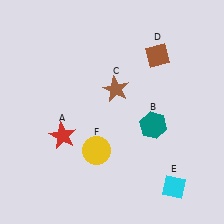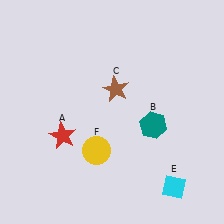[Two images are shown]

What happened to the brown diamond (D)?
The brown diamond (D) was removed in Image 2. It was in the top-right area of Image 1.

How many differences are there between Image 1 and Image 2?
There is 1 difference between the two images.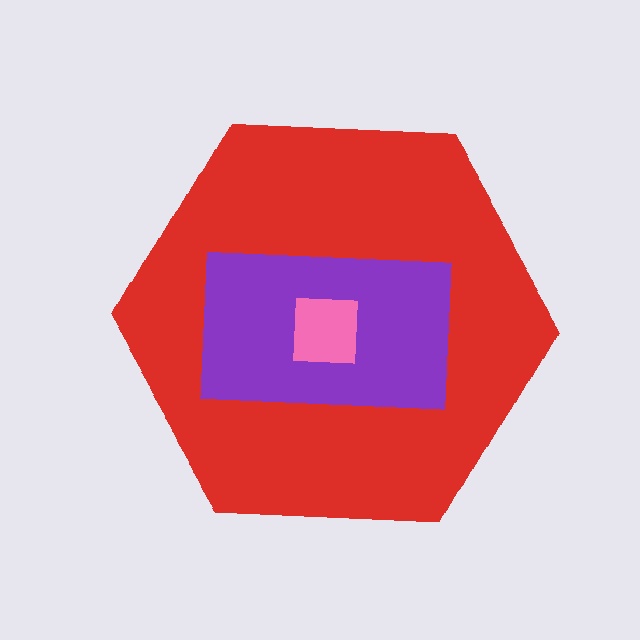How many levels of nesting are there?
3.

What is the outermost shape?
The red hexagon.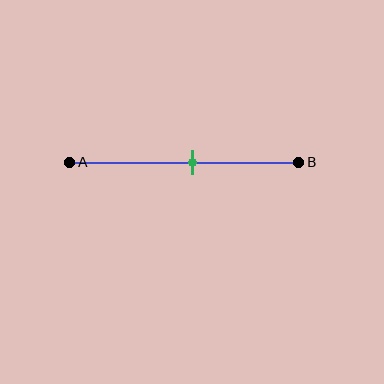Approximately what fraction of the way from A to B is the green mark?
The green mark is approximately 55% of the way from A to B.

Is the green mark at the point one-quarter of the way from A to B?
No, the mark is at about 55% from A, not at the 25% one-quarter point.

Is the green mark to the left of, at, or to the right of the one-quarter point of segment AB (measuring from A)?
The green mark is to the right of the one-quarter point of segment AB.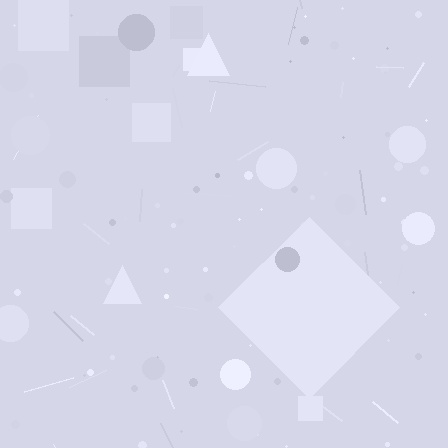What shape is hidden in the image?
A diamond is hidden in the image.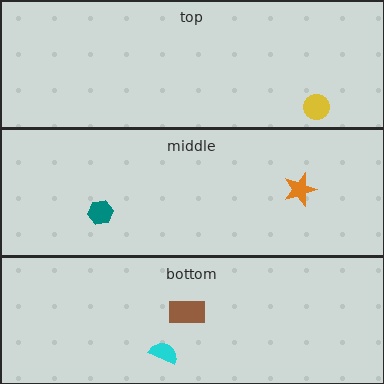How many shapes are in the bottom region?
2.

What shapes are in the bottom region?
The brown rectangle, the cyan semicircle.